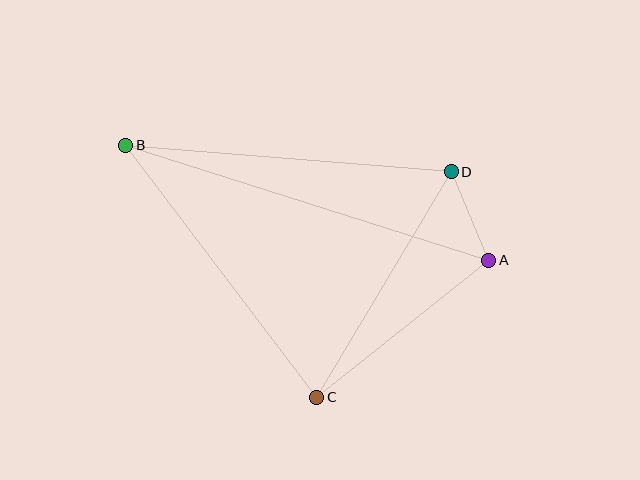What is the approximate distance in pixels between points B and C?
The distance between B and C is approximately 316 pixels.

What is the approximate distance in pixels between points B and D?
The distance between B and D is approximately 327 pixels.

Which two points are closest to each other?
Points A and D are closest to each other.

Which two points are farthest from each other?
Points A and B are farthest from each other.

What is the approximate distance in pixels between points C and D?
The distance between C and D is approximately 263 pixels.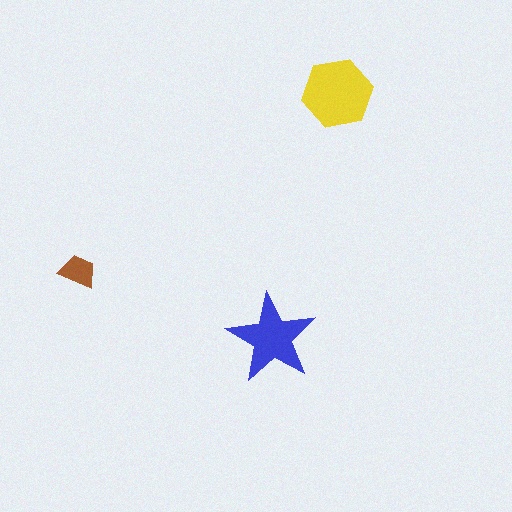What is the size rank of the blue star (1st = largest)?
2nd.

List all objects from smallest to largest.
The brown trapezoid, the blue star, the yellow hexagon.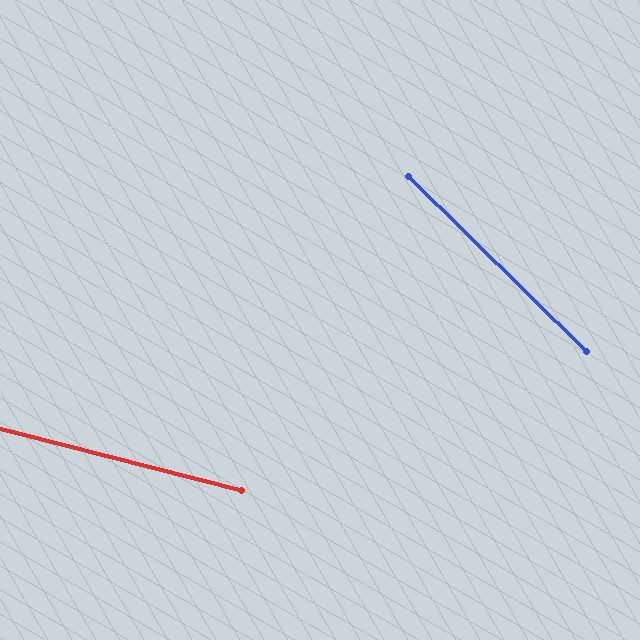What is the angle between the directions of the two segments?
Approximately 30 degrees.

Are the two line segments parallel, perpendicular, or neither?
Neither parallel nor perpendicular — they differ by about 30°.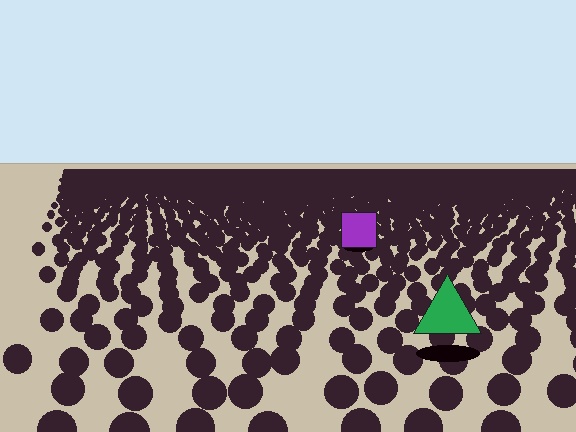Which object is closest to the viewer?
The green triangle is closest. The texture marks near it are larger and more spread out.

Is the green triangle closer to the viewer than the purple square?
Yes. The green triangle is closer — you can tell from the texture gradient: the ground texture is coarser near it.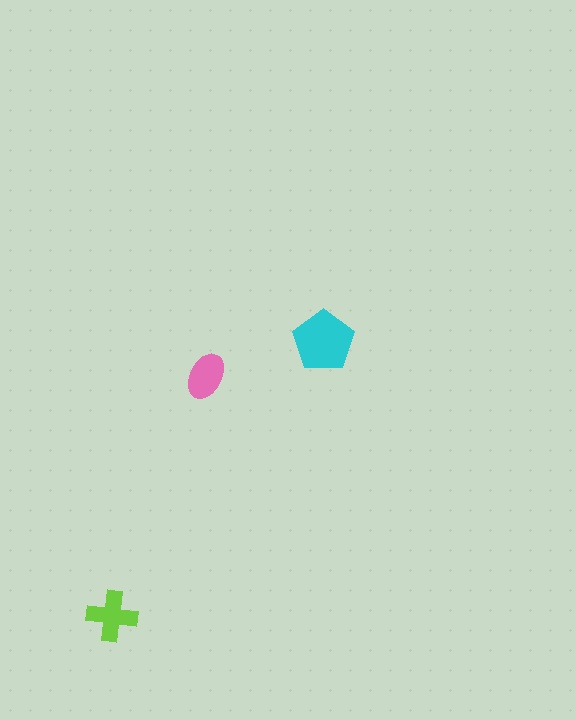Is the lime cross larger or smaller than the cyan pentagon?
Smaller.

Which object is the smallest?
The pink ellipse.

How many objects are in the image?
There are 3 objects in the image.